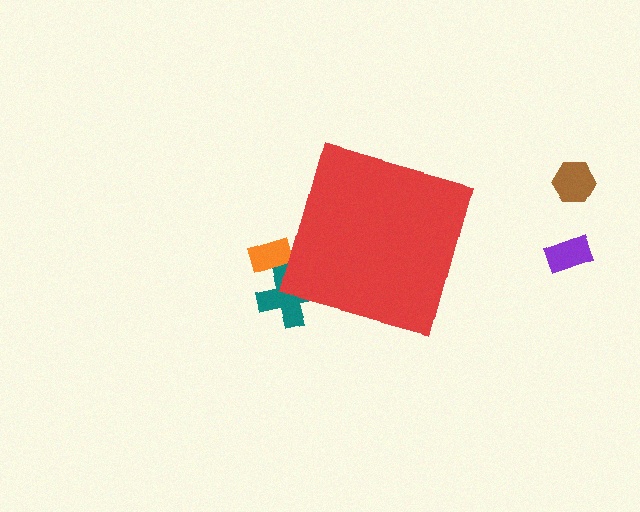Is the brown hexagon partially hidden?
No, the brown hexagon is fully visible.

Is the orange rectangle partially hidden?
Yes, the orange rectangle is partially hidden behind the red diamond.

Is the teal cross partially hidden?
Yes, the teal cross is partially hidden behind the red diamond.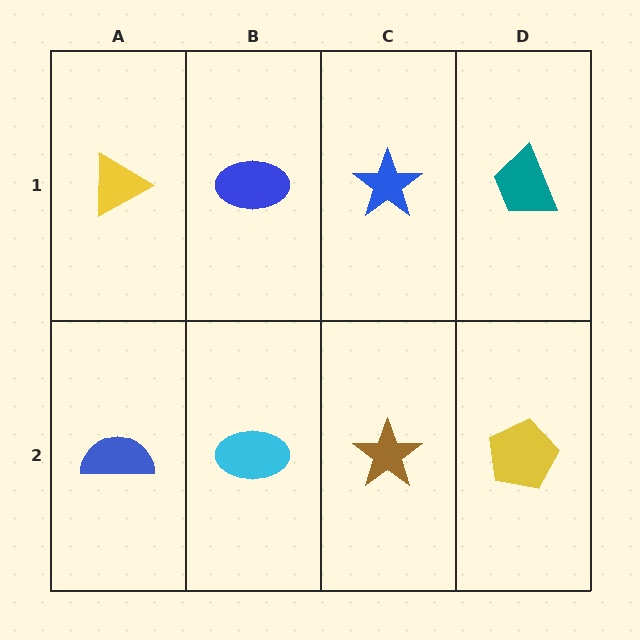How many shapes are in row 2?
4 shapes.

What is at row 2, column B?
A cyan ellipse.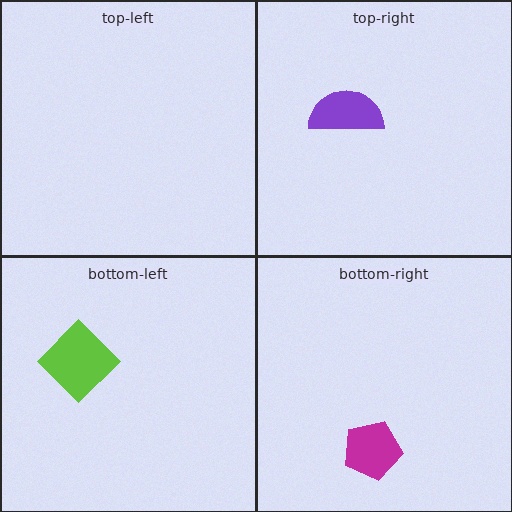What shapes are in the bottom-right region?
The magenta pentagon.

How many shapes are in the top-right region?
1.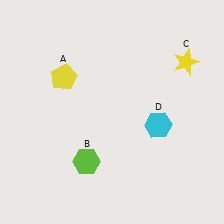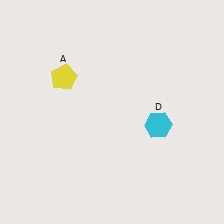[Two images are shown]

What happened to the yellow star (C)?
The yellow star (C) was removed in Image 2. It was in the top-right area of Image 1.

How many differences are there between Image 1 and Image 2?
There are 2 differences between the two images.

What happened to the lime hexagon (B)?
The lime hexagon (B) was removed in Image 2. It was in the bottom-left area of Image 1.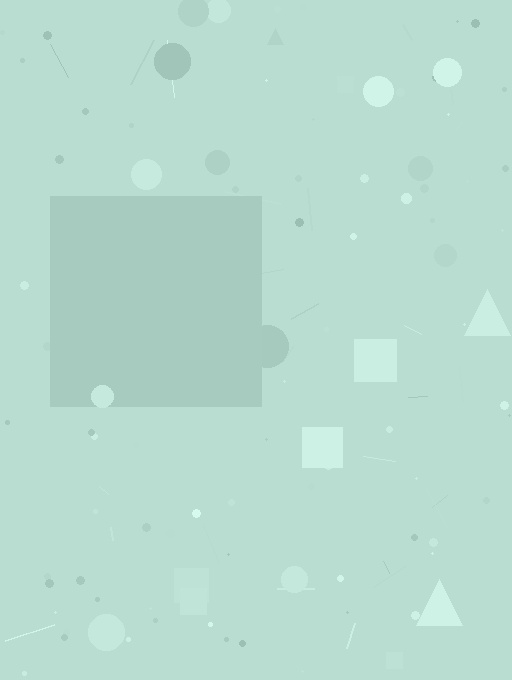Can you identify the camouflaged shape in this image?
The camouflaged shape is a square.